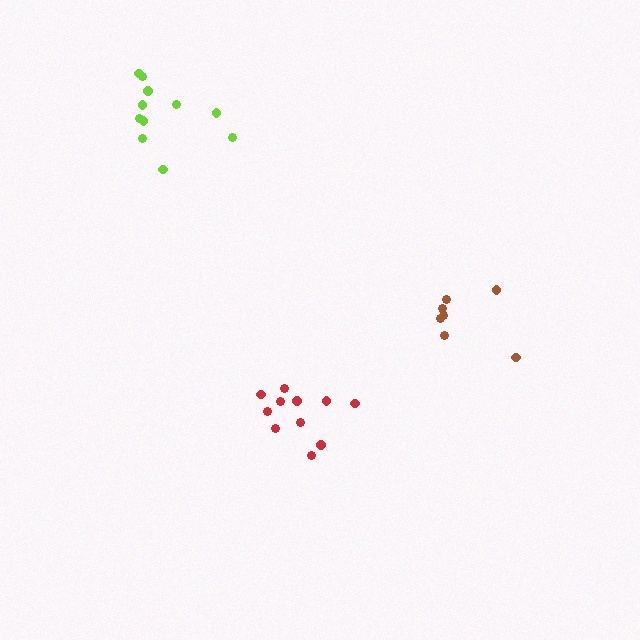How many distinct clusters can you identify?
There are 3 distinct clusters.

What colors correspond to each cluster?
The clusters are colored: brown, lime, red.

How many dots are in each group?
Group 1: 7 dots, Group 2: 11 dots, Group 3: 11 dots (29 total).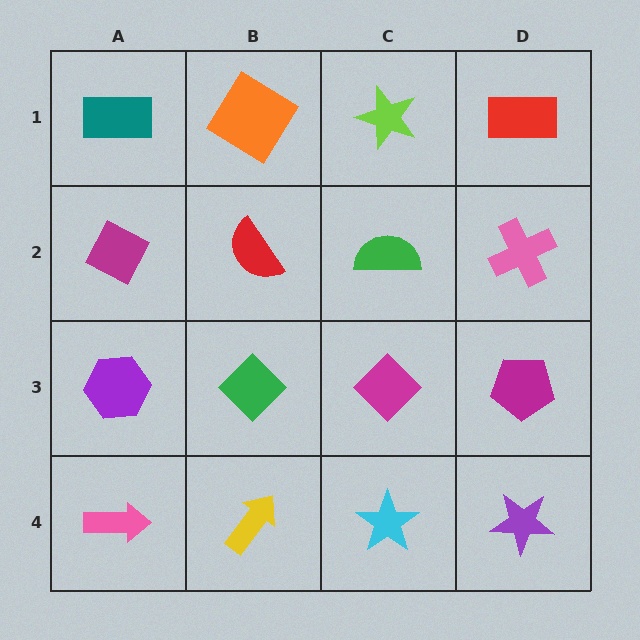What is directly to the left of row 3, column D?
A magenta diamond.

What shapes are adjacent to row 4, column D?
A magenta pentagon (row 3, column D), a cyan star (row 4, column C).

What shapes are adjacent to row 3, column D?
A pink cross (row 2, column D), a purple star (row 4, column D), a magenta diamond (row 3, column C).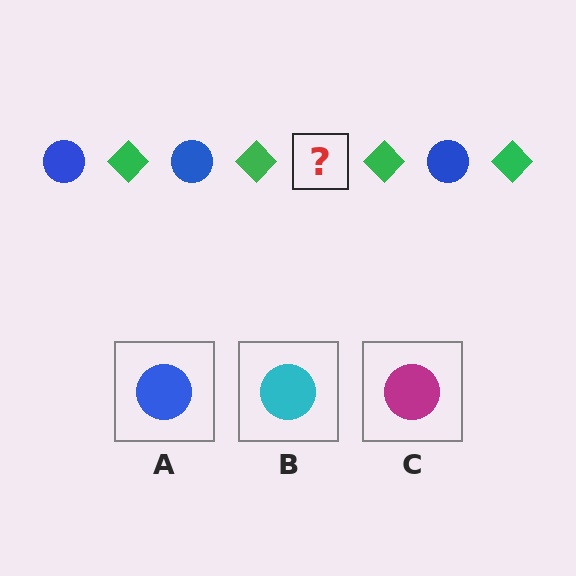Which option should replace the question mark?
Option A.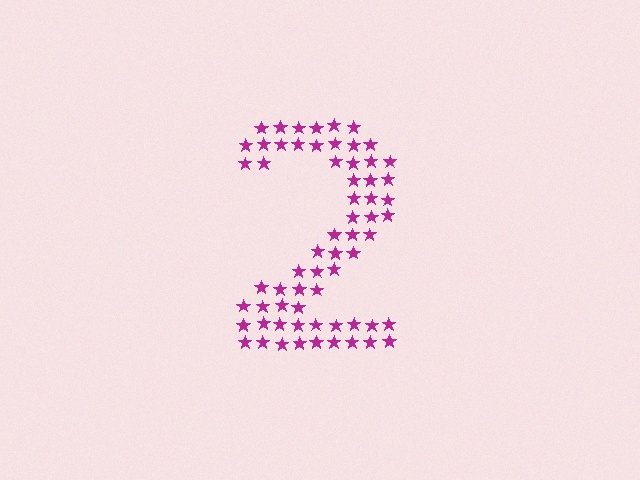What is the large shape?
The large shape is the digit 2.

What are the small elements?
The small elements are stars.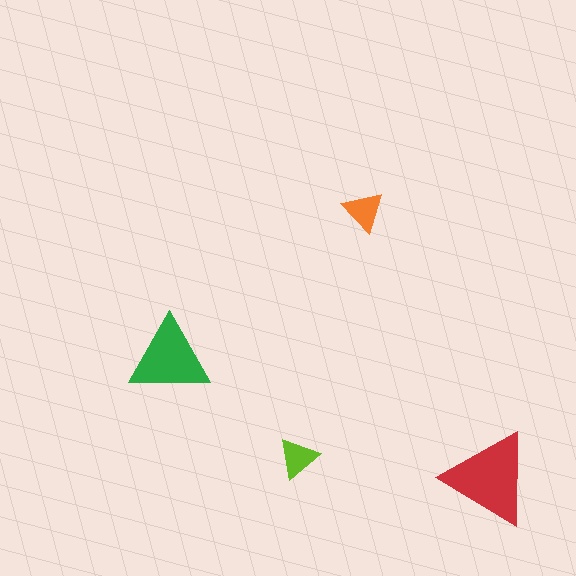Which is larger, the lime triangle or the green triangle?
The green one.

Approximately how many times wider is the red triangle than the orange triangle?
About 2 times wider.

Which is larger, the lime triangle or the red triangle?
The red one.